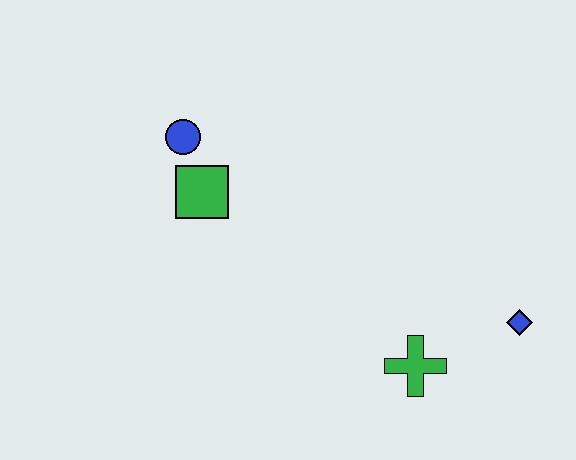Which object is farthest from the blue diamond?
The blue circle is farthest from the blue diamond.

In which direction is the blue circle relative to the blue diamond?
The blue circle is to the left of the blue diamond.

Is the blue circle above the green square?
Yes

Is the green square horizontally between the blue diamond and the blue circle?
Yes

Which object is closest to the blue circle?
The green square is closest to the blue circle.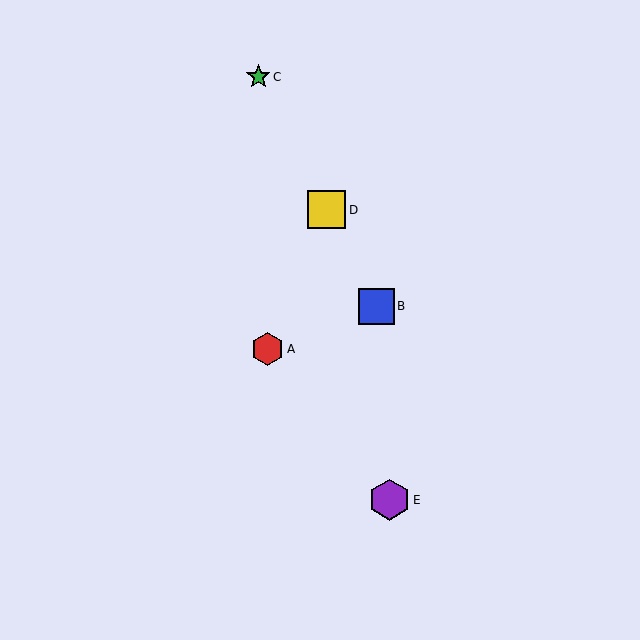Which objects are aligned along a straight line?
Objects B, C, D are aligned along a straight line.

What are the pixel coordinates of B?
Object B is at (376, 306).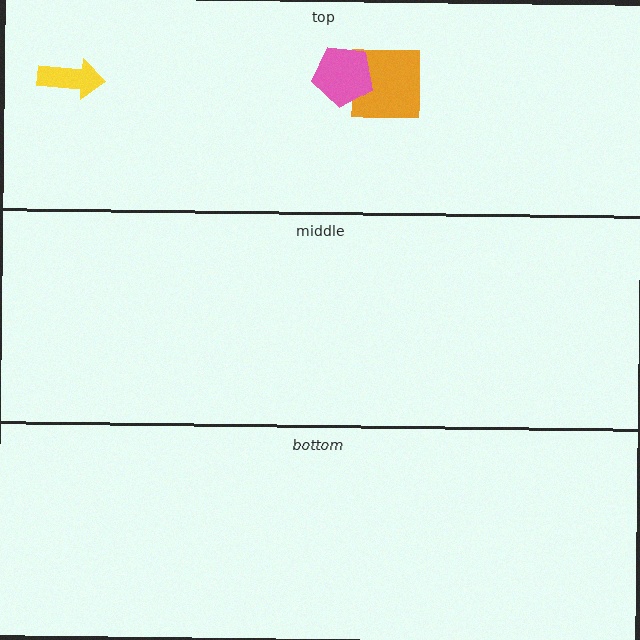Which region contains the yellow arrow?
The top region.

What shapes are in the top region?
The orange square, the yellow arrow, the pink pentagon.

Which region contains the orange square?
The top region.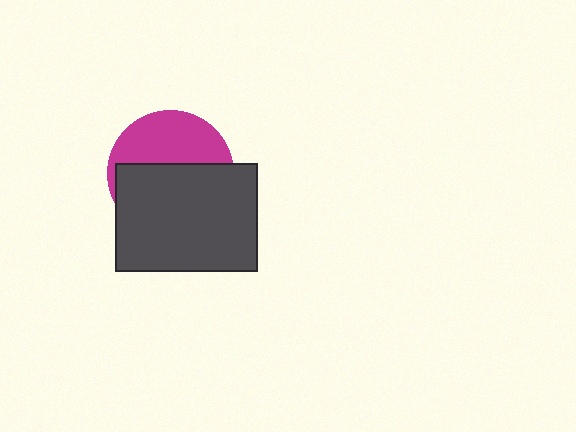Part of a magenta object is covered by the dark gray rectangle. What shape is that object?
It is a circle.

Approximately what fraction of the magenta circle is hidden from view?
Roughly 58% of the magenta circle is hidden behind the dark gray rectangle.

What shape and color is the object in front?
The object in front is a dark gray rectangle.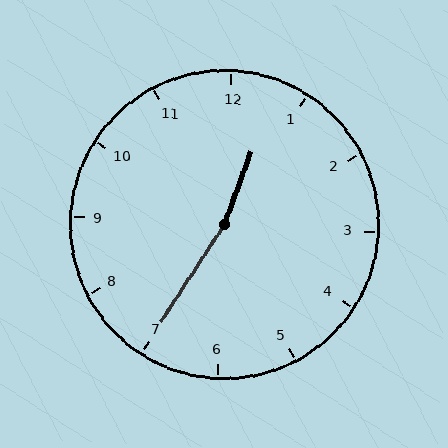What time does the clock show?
12:35.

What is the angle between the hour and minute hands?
Approximately 168 degrees.